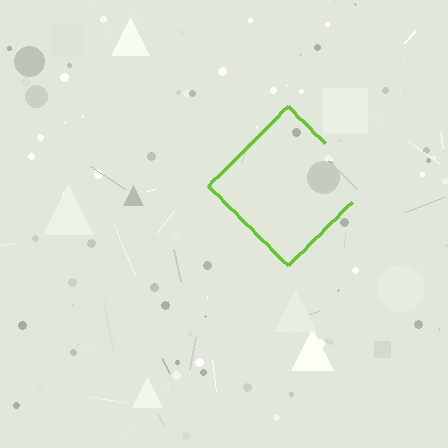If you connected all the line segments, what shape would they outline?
They would outline a diamond.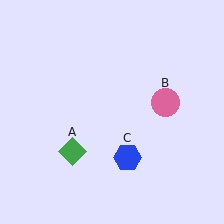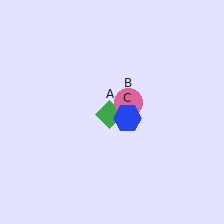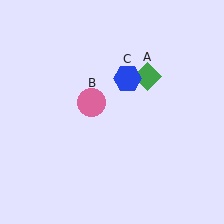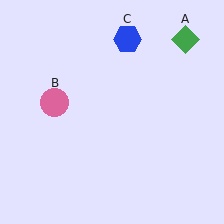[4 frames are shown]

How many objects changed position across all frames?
3 objects changed position: green diamond (object A), pink circle (object B), blue hexagon (object C).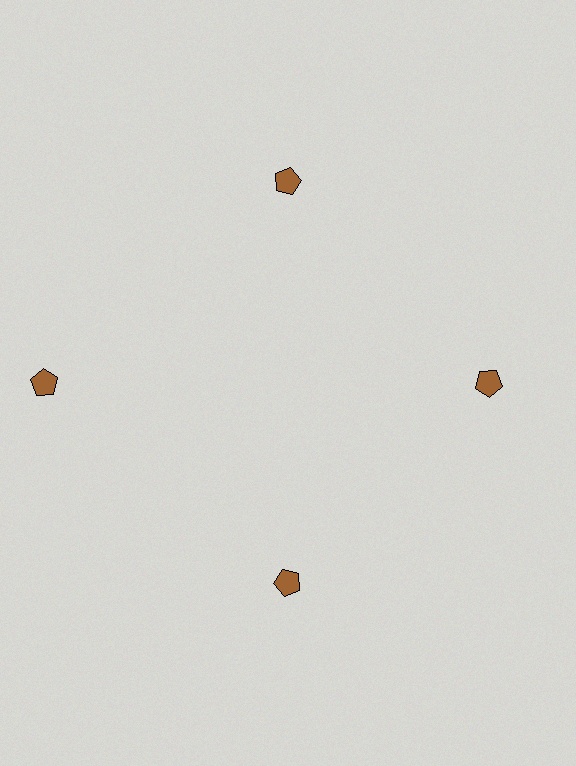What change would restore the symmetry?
The symmetry would be restored by moving it inward, back onto the ring so that all 4 pentagons sit at equal angles and equal distance from the center.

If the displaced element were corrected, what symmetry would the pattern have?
It would have 4-fold rotational symmetry — the pattern would map onto itself every 90 degrees.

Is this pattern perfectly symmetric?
No. The 4 brown pentagons are arranged in a ring, but one element near the 9 o'clock position is pushed outward from the center, breaking the 4-fold rotational symmetry.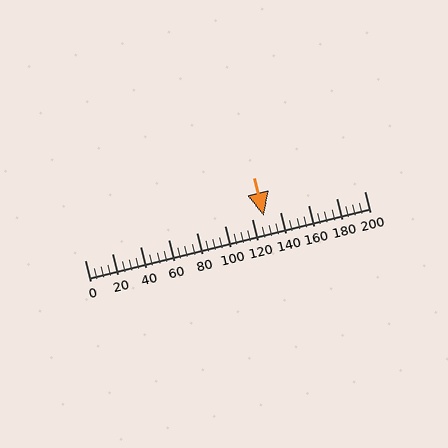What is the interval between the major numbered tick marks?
The major tick marks are spaced 20 units apart.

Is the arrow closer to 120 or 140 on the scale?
The arrow is closer to 120.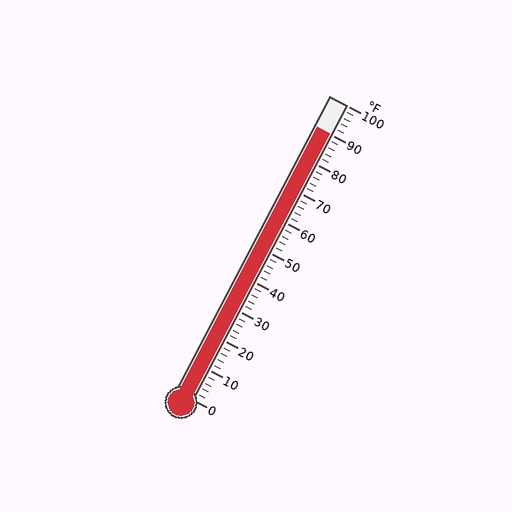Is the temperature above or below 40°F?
The temperature is above 40°F.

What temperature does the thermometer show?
The thermometer shows approximately 90°F.